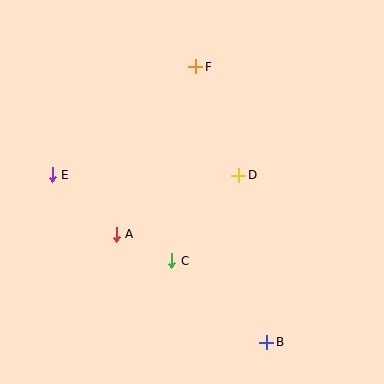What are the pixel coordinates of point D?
Point D is at (239, 175).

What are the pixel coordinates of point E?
Point E is at (52, 175).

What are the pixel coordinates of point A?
Point A is at (116, 234).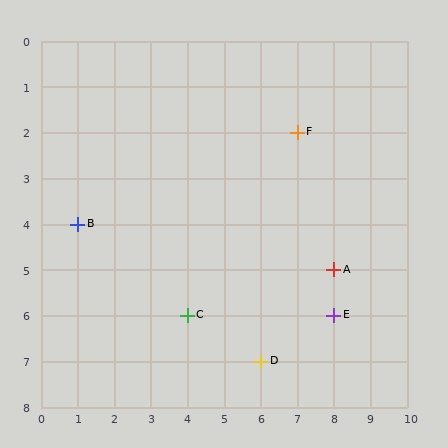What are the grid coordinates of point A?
Point A is at grid coordinates (8, 5).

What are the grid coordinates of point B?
Point B is at grid coordinates (1, 4).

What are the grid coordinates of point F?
Point F is at grid coordinates (7, 2).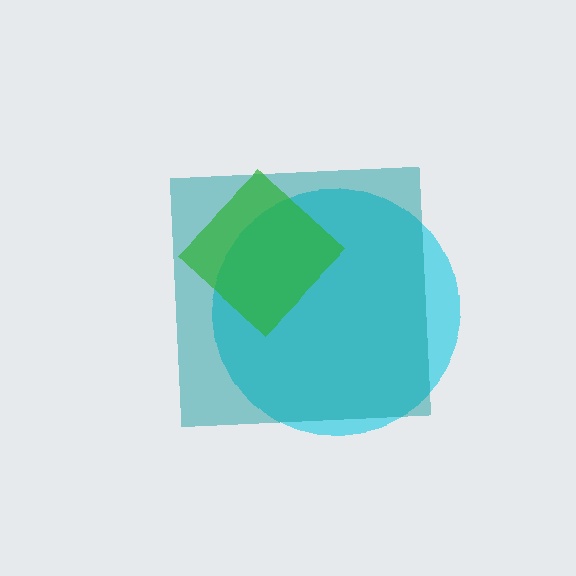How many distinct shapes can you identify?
There are 3 distinct shapes: a cyan circle, a teal square, a green diamond.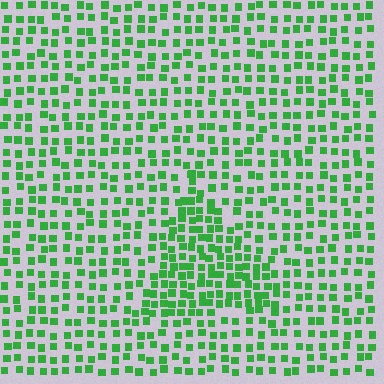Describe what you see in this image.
The image contains small green elements arranged at two different densities. A triangle-shaped region is visible where the elements are more densely packed than the surrounding area.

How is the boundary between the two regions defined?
The boundary is defined by a change in element density (approximately 1.7x ratio). All elements are the same color, size, and shape.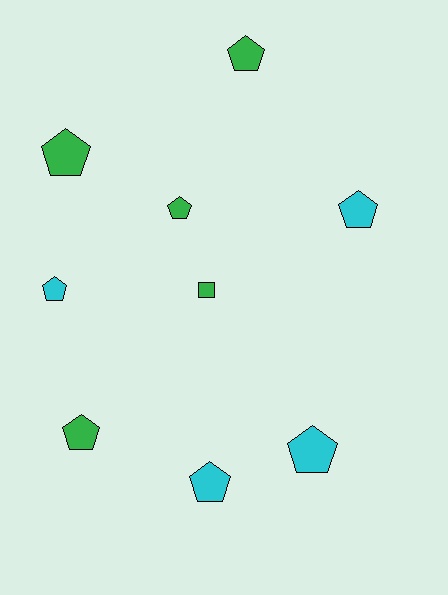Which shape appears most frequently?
Pentagon, with 8 objects.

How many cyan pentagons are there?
There are 4 cyan pentagons.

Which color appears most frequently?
Green, with 5 objects.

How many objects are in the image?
There are 9 objects.